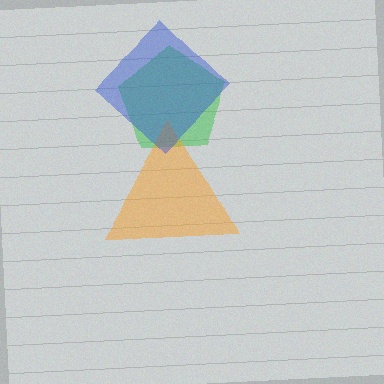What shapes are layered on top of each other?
The layered shapes are: a green pentagon, an orange triangle, a blue diamond.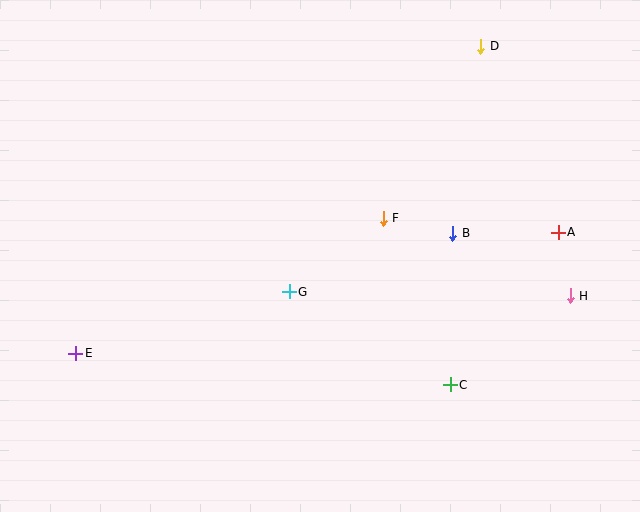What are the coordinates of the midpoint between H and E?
The midpoint between H and E is at (323, 324).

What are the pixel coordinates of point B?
Point B is at (453, 233).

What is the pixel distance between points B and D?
The distance between B and D is 189 pixels.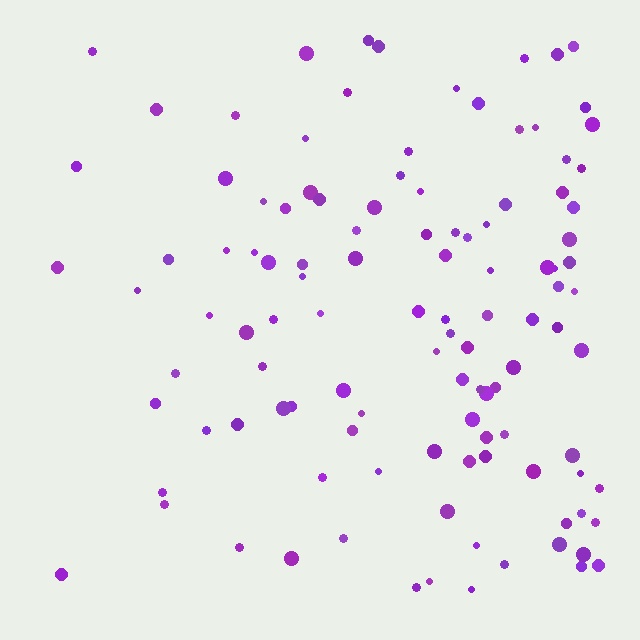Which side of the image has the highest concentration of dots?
The right.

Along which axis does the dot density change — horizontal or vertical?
Horizontal.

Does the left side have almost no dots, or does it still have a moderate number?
Still a moderate number, just noticeably fewer than the right.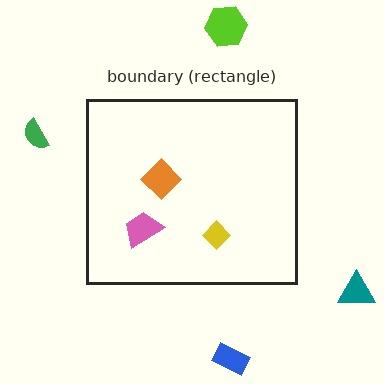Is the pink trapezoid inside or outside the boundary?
Inside.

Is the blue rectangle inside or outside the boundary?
Outside.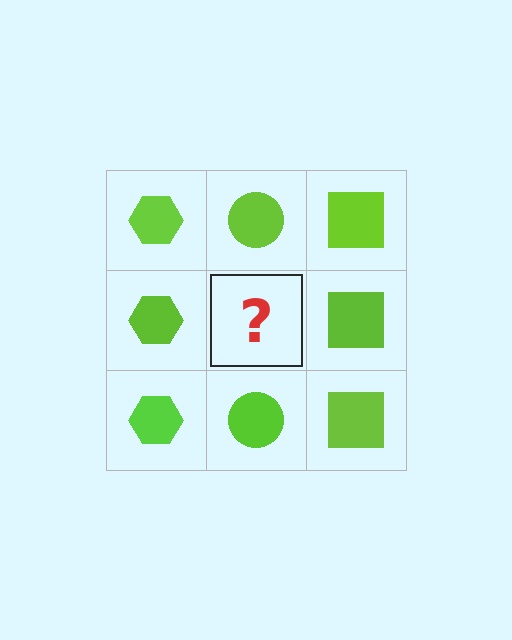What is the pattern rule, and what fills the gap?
The rule is that each column has a consistent shape. The gap should be filled with a lime circle.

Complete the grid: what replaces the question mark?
The question mark should be replaced with a lime circle.